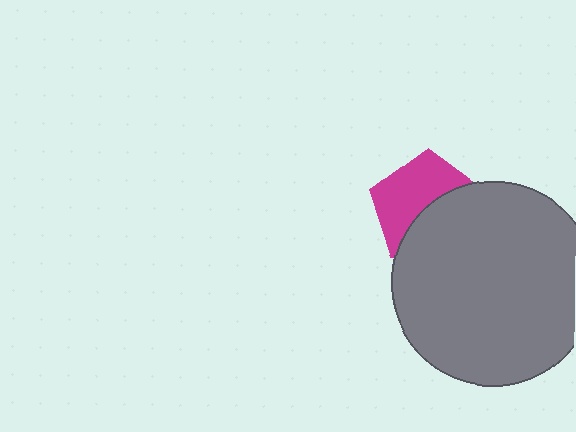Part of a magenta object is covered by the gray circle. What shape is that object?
It is a pentagon.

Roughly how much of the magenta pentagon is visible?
About half of it is visible (roughly 52%).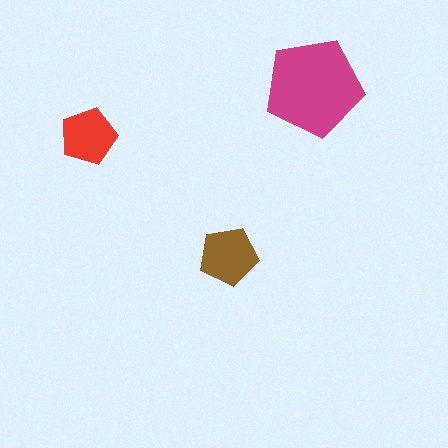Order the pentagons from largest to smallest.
the magenta one, the brown one, the red one.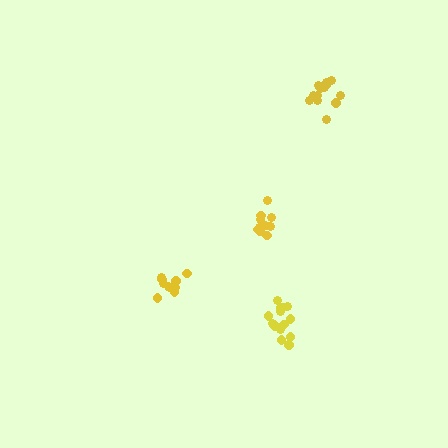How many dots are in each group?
Group 1: 14 dots, Group 2: 15 dots, Group 3: 10 dots, Group 4: 10 dots (49 total).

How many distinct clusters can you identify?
There are 4 distinct clusters.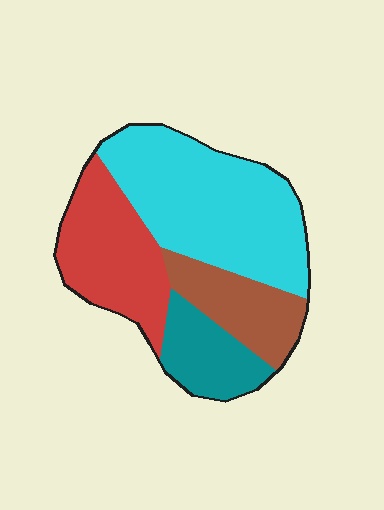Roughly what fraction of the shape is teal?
Teal takes up about one eighth (1/8) of the shape.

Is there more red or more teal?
Red.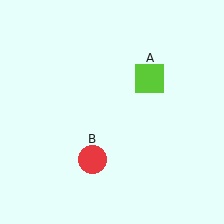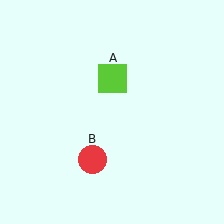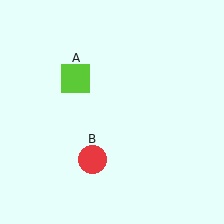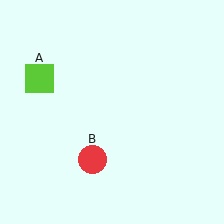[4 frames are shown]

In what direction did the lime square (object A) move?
The lime square (object A) moved left.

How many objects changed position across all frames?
1 object changed position: lime square (object A).